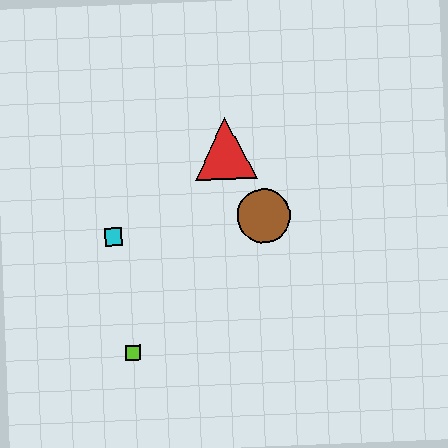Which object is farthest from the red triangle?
The lime square is farthest from the red triangle.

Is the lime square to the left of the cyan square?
No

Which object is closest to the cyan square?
The lime square is closest to the cyan square.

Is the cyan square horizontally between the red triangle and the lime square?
No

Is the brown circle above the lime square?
Yes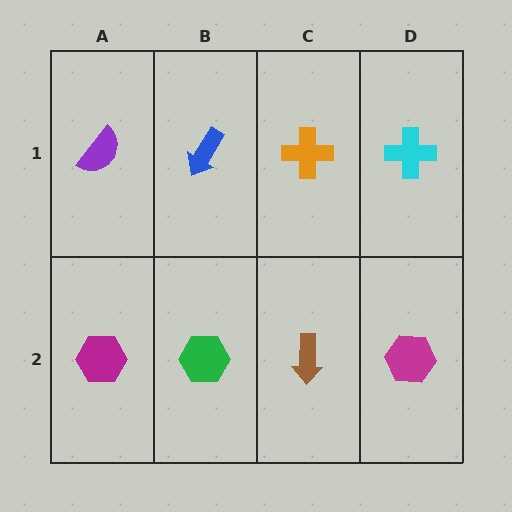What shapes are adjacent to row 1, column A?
A magenta hexagon (row 2, column A), a blue arrow (row 1, column B).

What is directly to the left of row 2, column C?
A green hexagon.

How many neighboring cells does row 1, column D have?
2.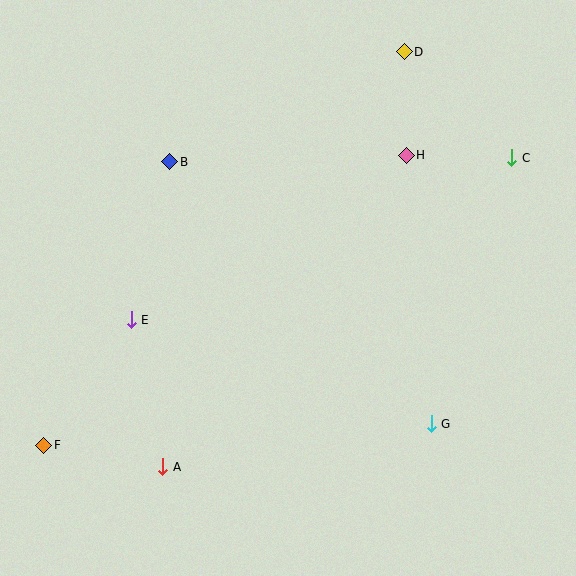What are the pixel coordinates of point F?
Point F is at (44, 445).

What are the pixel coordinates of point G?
Point G is at (431, 424).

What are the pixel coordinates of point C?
Point C is at (512, 158).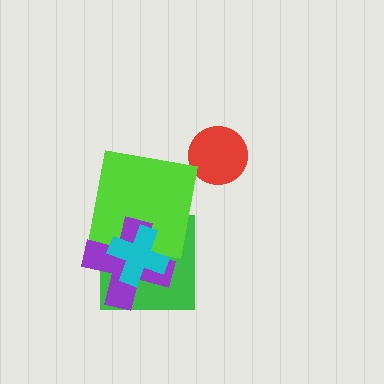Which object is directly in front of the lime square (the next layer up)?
The purple cross is directly in front of the lime square.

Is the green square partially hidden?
Yes, it is partially covered by another shape.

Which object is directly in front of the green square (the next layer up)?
The lime square is directly in front of the green square.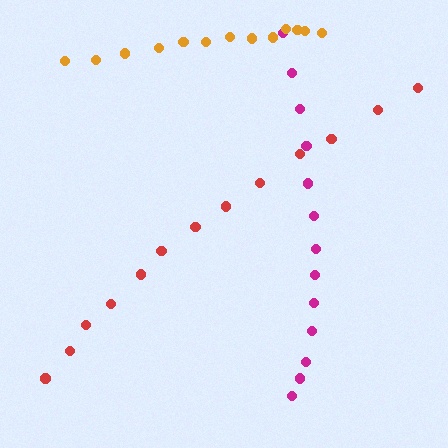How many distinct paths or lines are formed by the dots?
There are 3 distinct paths.